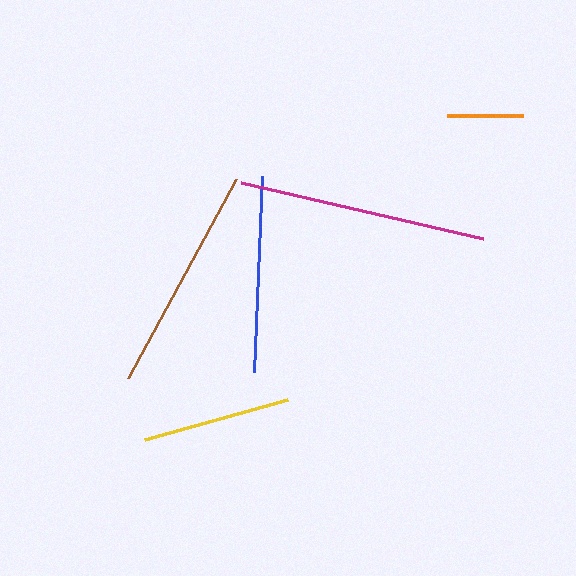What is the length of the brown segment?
The brown segment is approximately 227 pixels long.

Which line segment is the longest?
The magenta line is the longest at approximately 249 pixels.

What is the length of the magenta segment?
The magenta segment is approximately 249 pixels long.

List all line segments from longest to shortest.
From longest to shortest: magenta, brown, blue, yellow, orange.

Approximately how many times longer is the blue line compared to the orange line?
The blue line is approximately 2.6 times the length of the orange line.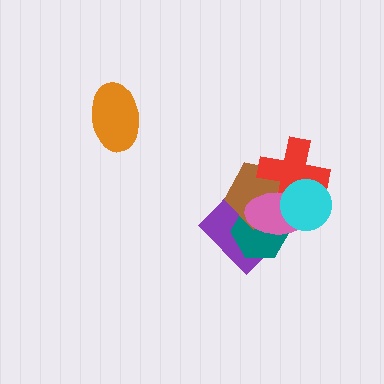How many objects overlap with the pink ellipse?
5 objects overlap with the pink ellipse.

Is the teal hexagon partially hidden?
Yes, it is partially covered by another shape.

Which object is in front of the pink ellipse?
The cyan circle is in front of the pink ellipse.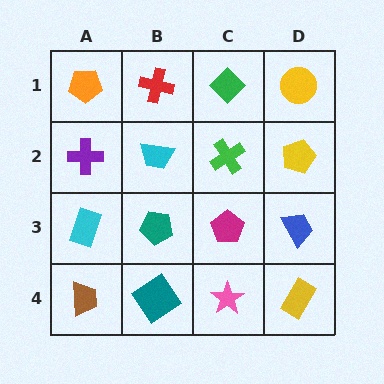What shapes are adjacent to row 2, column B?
A red cross (row 1, column B), a teal pentagon (row 3, column B), a purple cross (row 2, column A), a green cross (row 2, column C).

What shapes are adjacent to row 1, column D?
A yellow pentagon (row 2, column D), a green diamond (row 1, column C).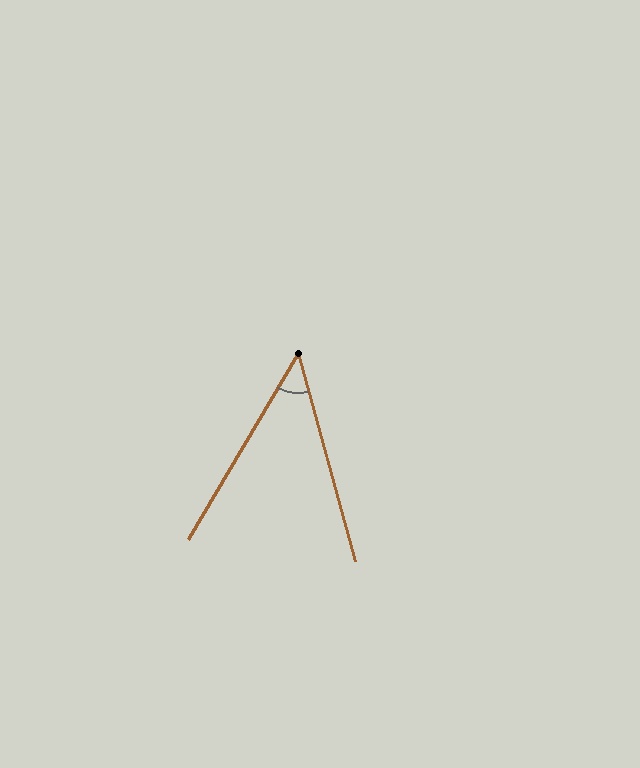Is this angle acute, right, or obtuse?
It is acute.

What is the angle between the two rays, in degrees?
Approximately 46 degrees.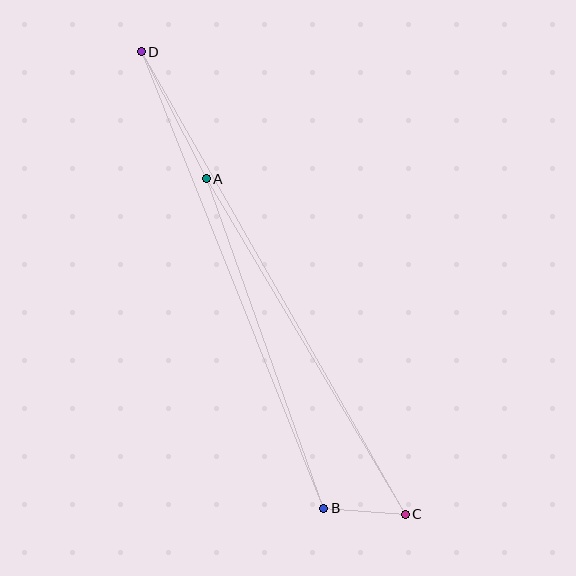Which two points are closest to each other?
Points B and C are closest to each other.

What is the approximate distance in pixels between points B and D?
The distance between B and D is approximately 492 pixels.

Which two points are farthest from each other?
Points C and D are farthest from each other.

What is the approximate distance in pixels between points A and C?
The distance between A and C is approximately 390 pixels.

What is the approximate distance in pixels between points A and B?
The distance between A and B is approximately 350 pixels.